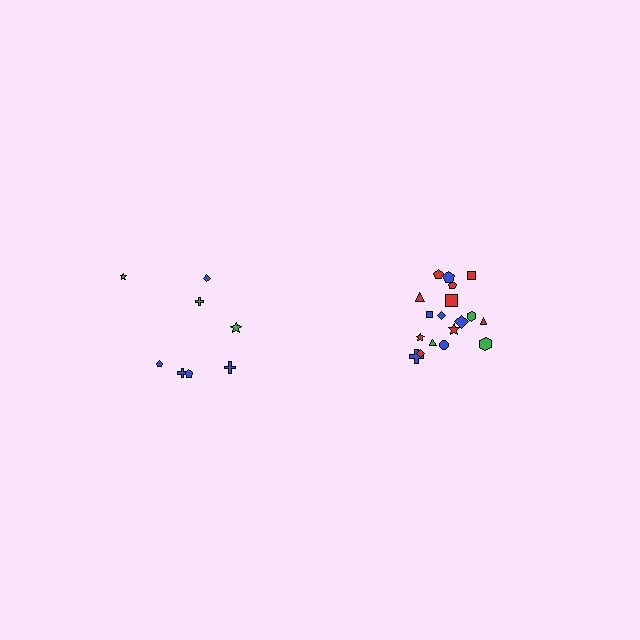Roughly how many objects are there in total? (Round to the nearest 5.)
Roughly 25 objects in total.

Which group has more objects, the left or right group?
The right group.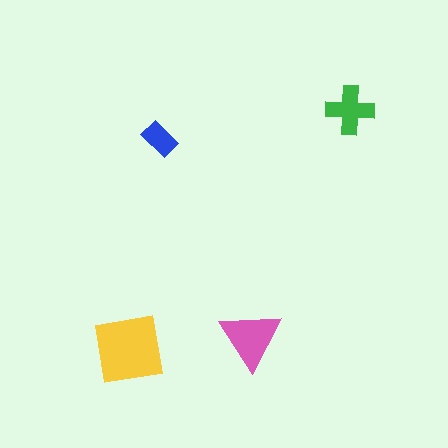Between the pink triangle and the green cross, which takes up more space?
The pink triangle.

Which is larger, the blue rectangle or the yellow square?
The yellow square.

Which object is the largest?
The yellow square.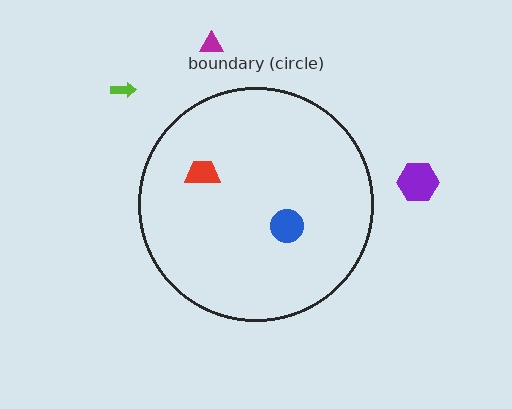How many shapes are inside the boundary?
2 inside, 3 outside.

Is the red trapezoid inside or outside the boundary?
Inside.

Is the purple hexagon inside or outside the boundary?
Outside.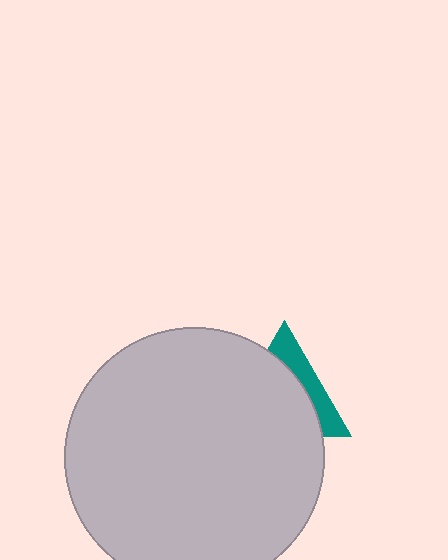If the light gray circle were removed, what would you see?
You would see the complete teal triangle.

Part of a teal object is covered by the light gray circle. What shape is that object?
It is a triangle.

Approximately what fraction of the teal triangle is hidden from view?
Roughly 68% of the teal triangle is hidden behind the light gray circle.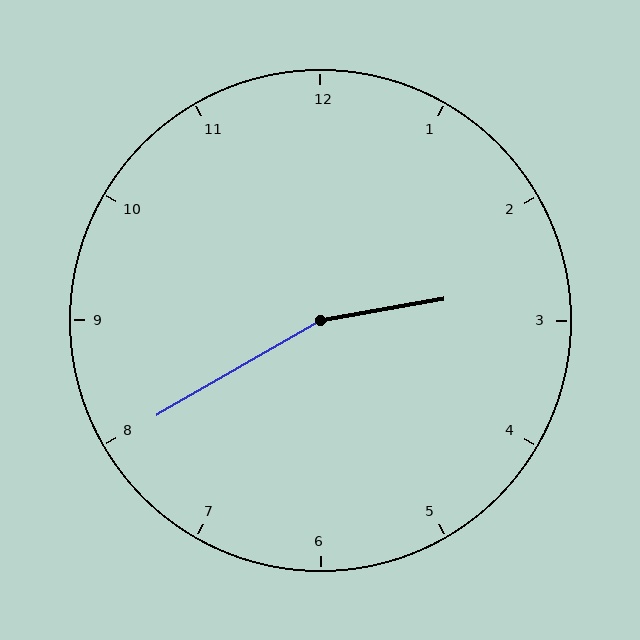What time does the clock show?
2:40.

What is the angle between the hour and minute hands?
Approximately 160 degrees.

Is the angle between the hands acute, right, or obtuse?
It is obtuse.